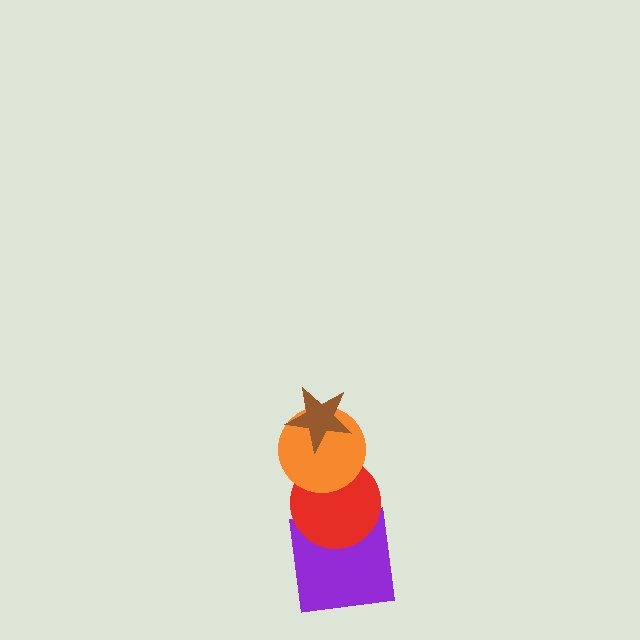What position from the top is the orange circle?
The orange circle is 2nd from the top.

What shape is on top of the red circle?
The orange circle is on top of the red circle.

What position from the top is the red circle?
The red circle is 3rd from the top.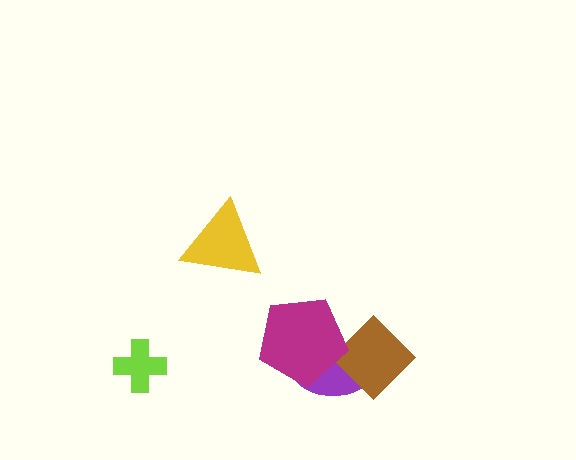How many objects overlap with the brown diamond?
2 objects overlap with the brown diamond.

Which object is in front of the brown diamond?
The magenta pentagon is in front of the brown diamond.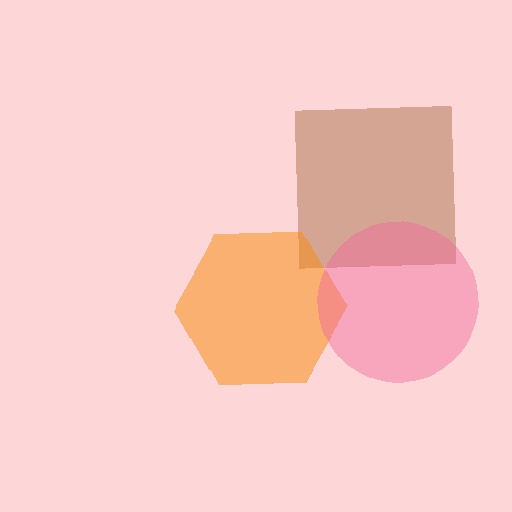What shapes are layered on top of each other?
The layered shapes are: a brown square, an orange hexagon, a pink circle.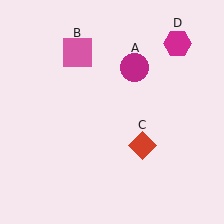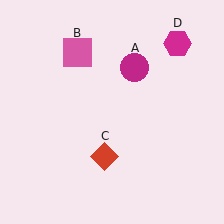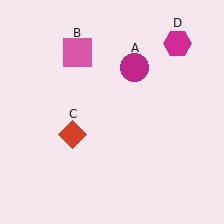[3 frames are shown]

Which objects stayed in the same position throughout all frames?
Magenta circle (object A) and pink square (object B) and magenta hexagon (object D) remained stationary.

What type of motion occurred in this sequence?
The red diamond (object C) rotated clockwise around the center of the scene.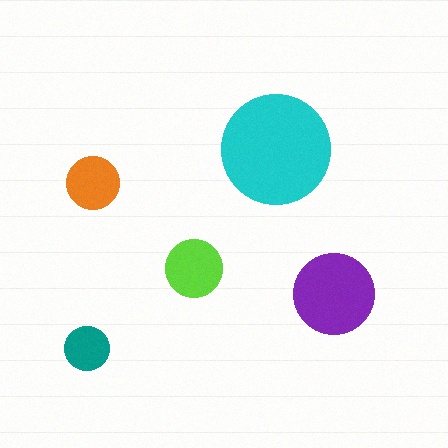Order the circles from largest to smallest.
the cyan one, the purple one, the lime one, the orange one, the teal one.